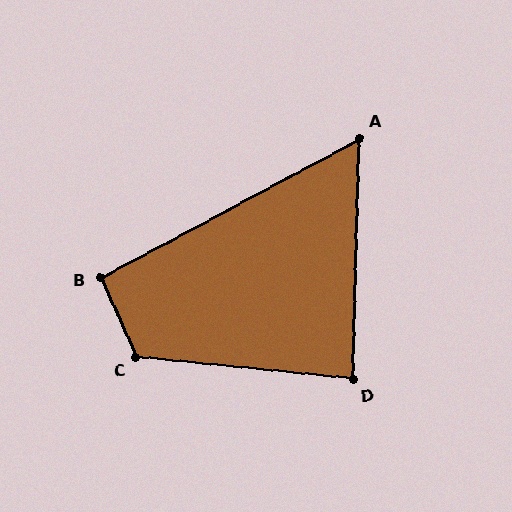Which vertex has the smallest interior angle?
A, at approximately 60 degrees.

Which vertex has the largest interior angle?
C, at approximately 120 degrees.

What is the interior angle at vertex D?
Approximately 86 degrees (approximately right).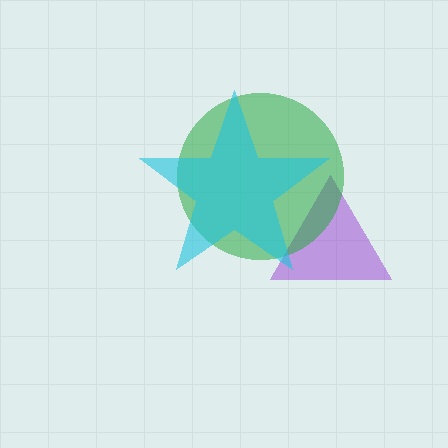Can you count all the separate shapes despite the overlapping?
Yes, there are 3 separate shapes.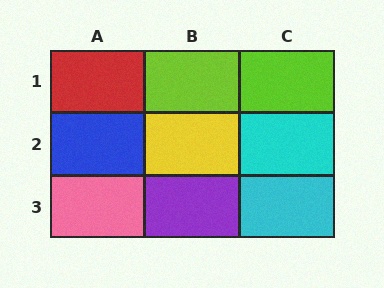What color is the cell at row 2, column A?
Blue.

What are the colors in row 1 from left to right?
Red, lime, lime.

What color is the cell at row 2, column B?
Yellow.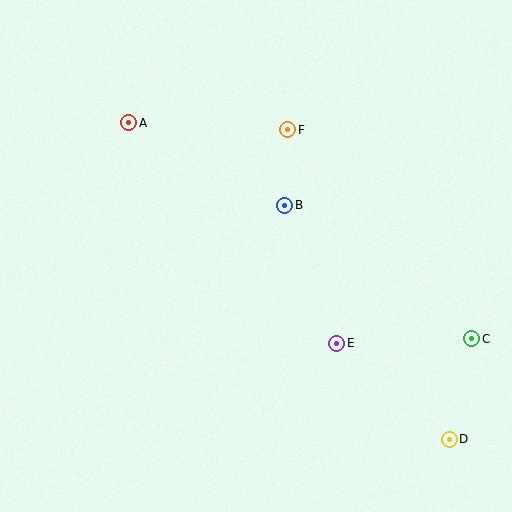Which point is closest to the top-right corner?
Point F is closest to the top-right corner.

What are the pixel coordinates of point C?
Point C is at (472, 339).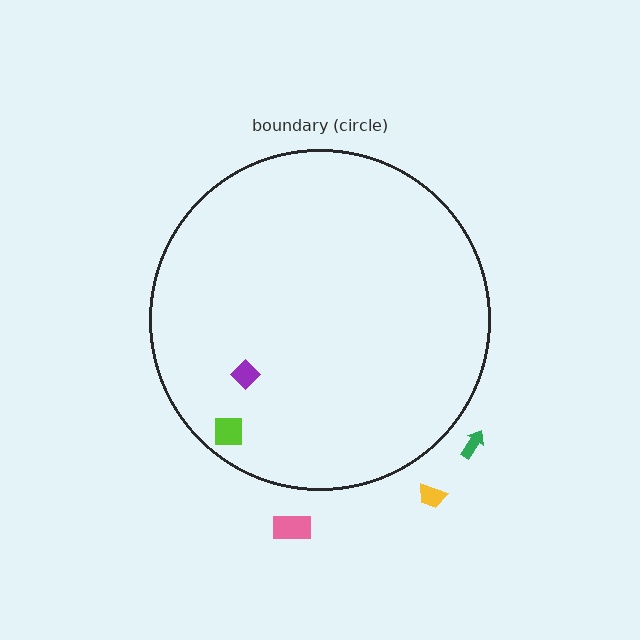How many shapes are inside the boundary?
2 inside, 3 outside.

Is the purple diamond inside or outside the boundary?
Inside.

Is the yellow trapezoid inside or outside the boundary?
Outside.